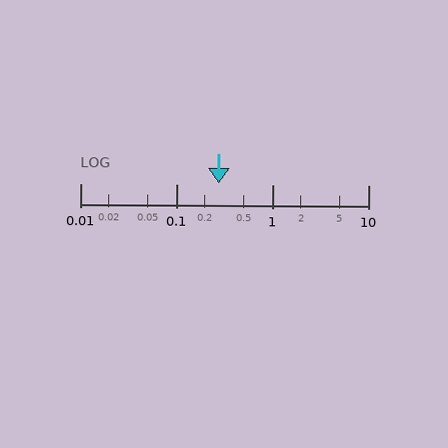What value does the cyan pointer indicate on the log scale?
The pointer indicates approximately 0.28.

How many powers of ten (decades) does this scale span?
The scale spans 3 decades, from 0.01 to 10.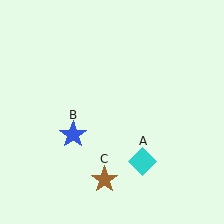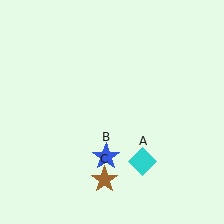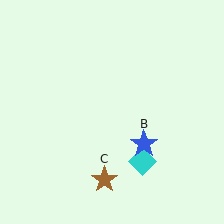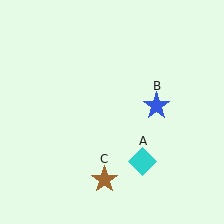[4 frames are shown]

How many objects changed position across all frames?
1 object changed position: blue star (object B).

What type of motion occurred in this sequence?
The blue star (object B) rotated counterclockwise around the center of the scene.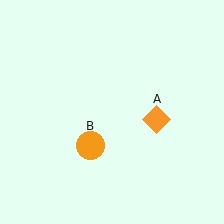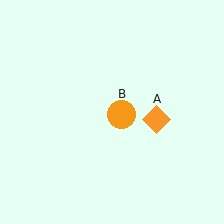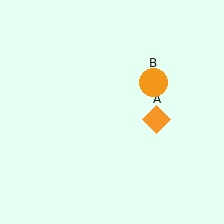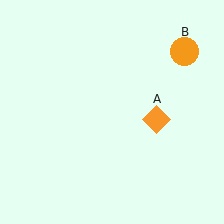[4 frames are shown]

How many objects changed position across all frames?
1 object changed position: orange circle (object B).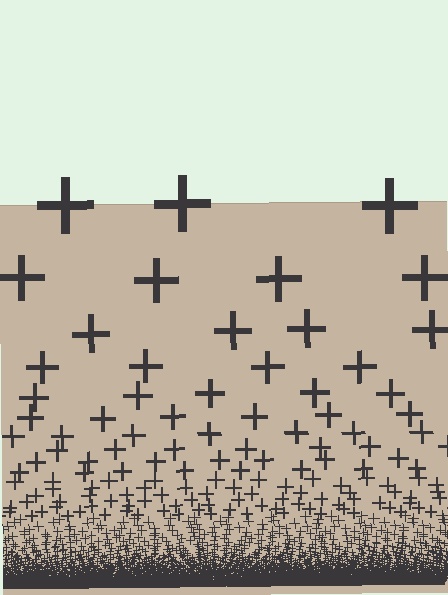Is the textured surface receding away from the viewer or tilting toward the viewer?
The surface appears to tilt toward the viewer. Texture elements get larger and sparser toward the top.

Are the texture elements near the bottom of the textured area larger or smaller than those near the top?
Smaller. The gradient is inverted — elements near the bottom are smaller and denser.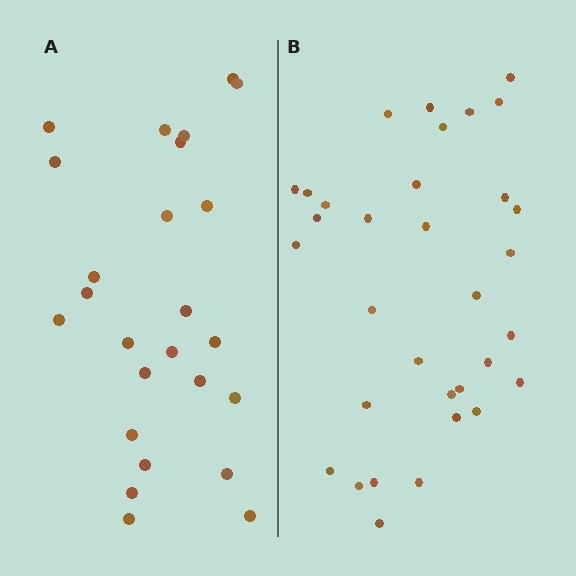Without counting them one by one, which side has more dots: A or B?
Region B (the right region) has more dots.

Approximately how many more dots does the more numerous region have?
Region B has roughly 8 or so more dots than region A.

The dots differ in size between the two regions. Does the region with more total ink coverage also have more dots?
No. Region A has more total ink coverage because its dots are larger, but region B actually contains more individual dots. Total area can be misleading — the number of items is what matters here.